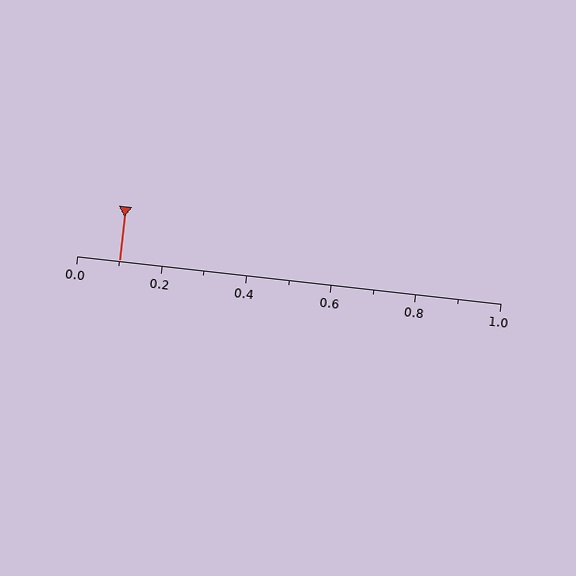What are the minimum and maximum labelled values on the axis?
The axis runs from 0.0 to 1.0.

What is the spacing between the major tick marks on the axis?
The major ticks are spaced 0.2 apart.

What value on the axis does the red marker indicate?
The marker indicates approximately 0.1.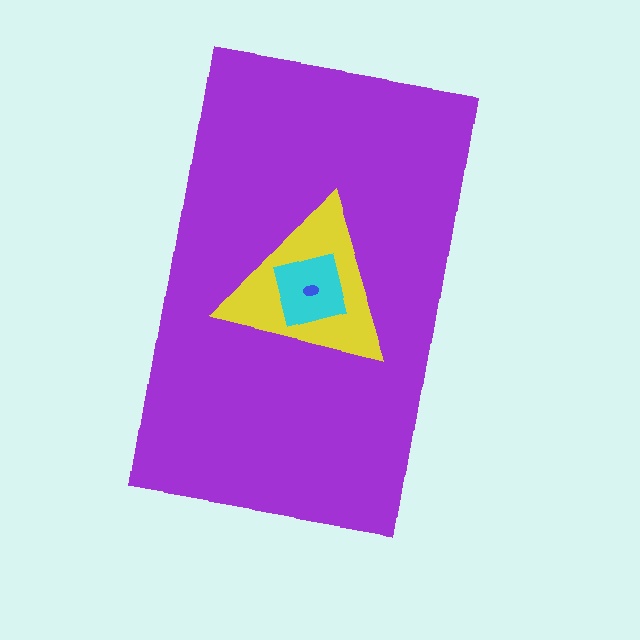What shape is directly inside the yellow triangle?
The cyan square.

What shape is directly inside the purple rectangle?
The yellow triangle.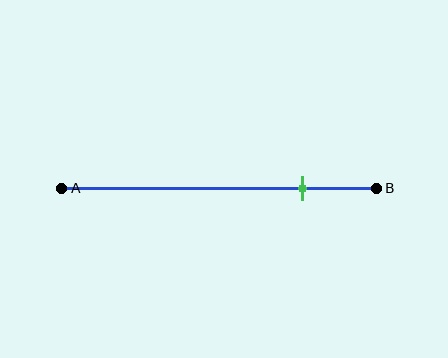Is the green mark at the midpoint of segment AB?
No, the mark is at about 75% from A, not at the 50% midpoint.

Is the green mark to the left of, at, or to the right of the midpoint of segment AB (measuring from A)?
The green mark is to the right of the midpoint of segment AB.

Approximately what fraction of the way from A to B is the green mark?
The green mark is approximately 75% of the way from A to B.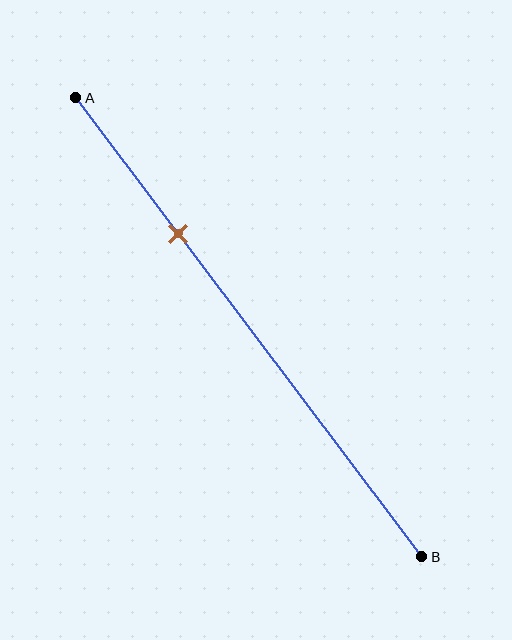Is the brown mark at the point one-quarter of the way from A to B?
No, the mark is at about 30% from A, not at the 25% one-quarter point.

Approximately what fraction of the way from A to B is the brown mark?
The brown mark is approximately 30% of the way from A to B.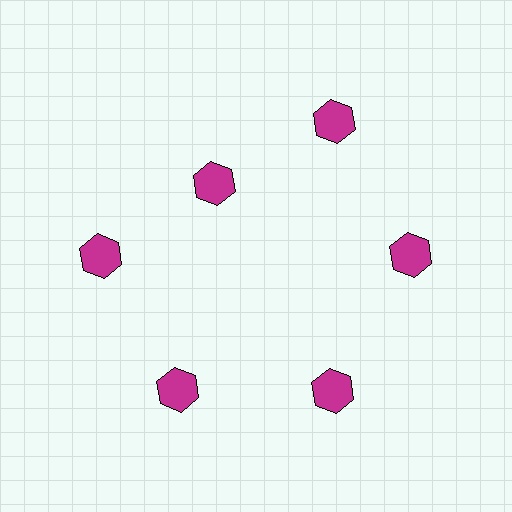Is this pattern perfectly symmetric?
No. The 6 magenta hexagons are arranged in a ring, but one element near the 11 o'clock position is pulled inward toward the center, breaking the 6-fold rotational symmetry.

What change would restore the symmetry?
The symmetry would be restored by moving it outward, back onto the ring so that all 6 hexagons sit at equal angles and equal distance from the center.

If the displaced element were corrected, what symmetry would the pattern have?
It would have 6-fold rotational symmetry — the pattern would map onto itself every 60 degrees.